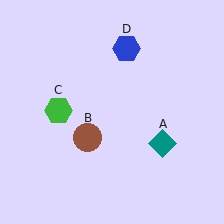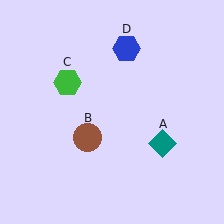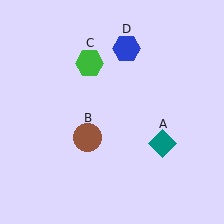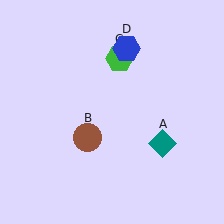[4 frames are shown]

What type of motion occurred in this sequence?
The green hexagon (object C) rotated clockwise around the center of the scene.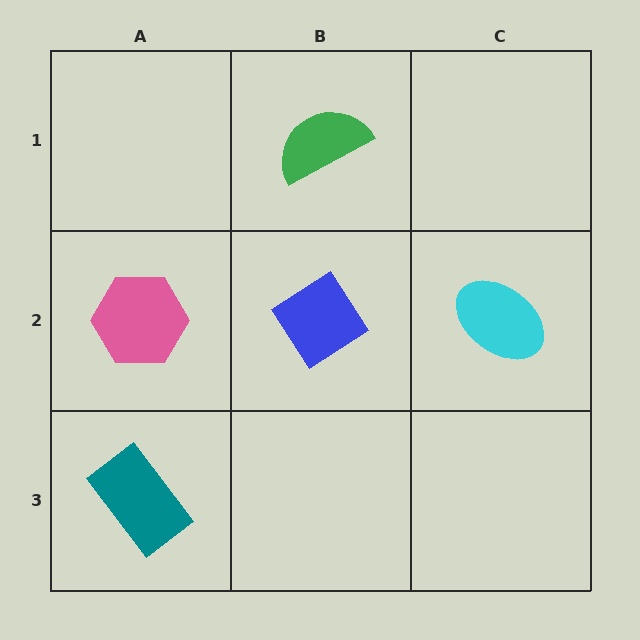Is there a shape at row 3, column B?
No, that cell is empty.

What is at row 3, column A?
A teal rectangle.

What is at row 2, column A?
A pink hexagon.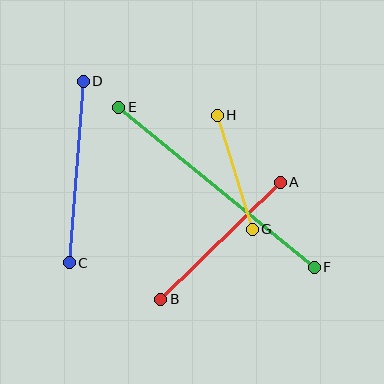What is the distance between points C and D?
The distance is approximately 183 pixels.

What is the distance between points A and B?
The distance is approximately 167 pixels.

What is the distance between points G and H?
The distance is approximately 119 pixels.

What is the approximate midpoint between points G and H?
The midpoint is at approximately (235, 172) pixels.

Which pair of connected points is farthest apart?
Points E and F are farthest apart.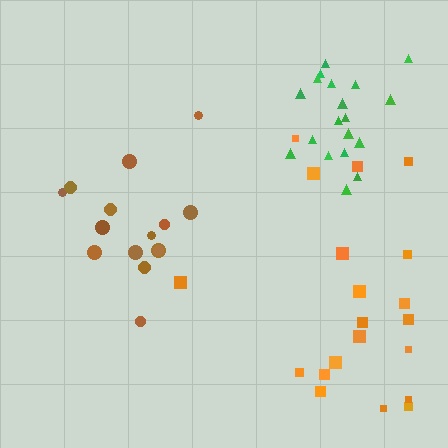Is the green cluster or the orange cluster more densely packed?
Green.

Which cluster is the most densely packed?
Green.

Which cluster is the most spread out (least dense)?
Orange.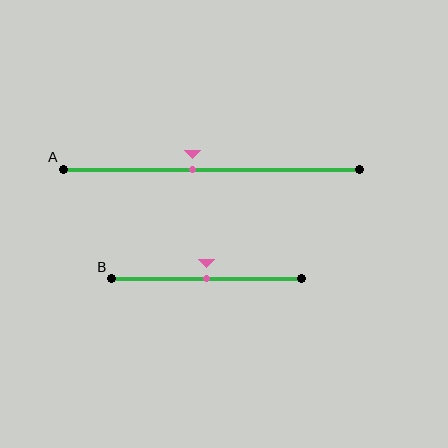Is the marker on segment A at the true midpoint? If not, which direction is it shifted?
No, the marker on segment A is shifted to the left by about 6% of the segment length.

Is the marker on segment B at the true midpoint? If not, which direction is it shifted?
Yes, the marker on segment B is at the true midpoint.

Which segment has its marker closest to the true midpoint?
Segment B has its marker closest to the true midpoint.